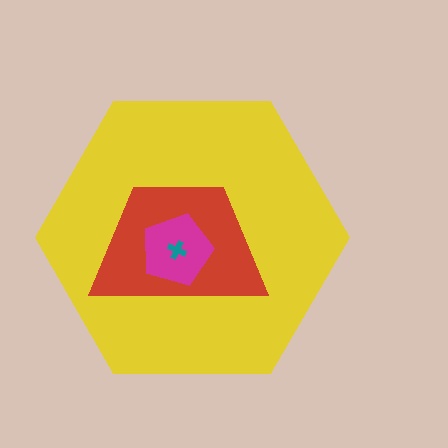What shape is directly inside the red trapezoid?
The magenta pentagon.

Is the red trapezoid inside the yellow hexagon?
Yes.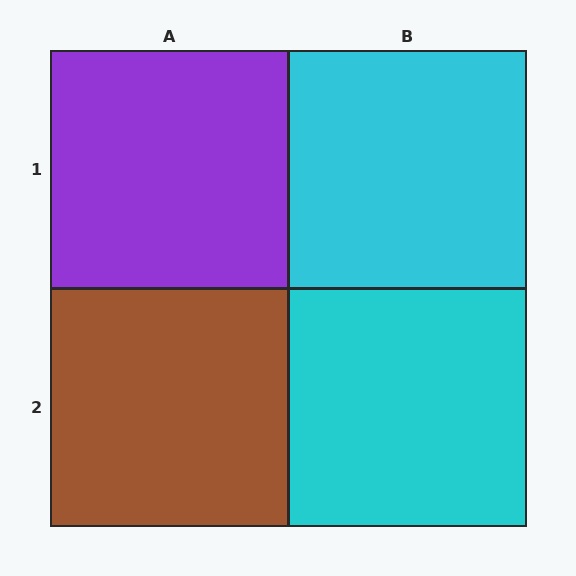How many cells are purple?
1 cell is purple.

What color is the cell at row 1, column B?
Cyan.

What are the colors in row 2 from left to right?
Brown, cyan.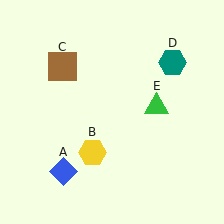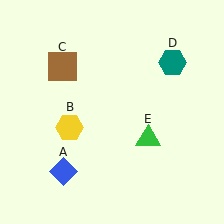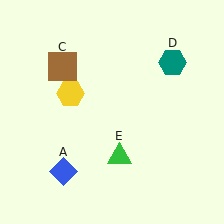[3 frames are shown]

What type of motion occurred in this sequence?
The yellow hexagon (object B), green triangle (object E) rotated clockwise around the center of the scene.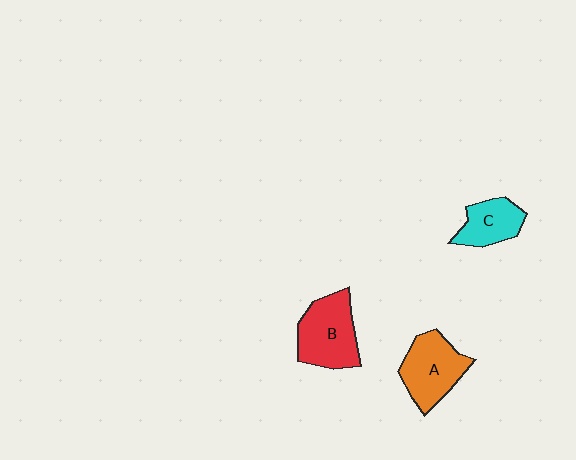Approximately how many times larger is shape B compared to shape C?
Approximately 1.5 times.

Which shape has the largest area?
Shape B (red).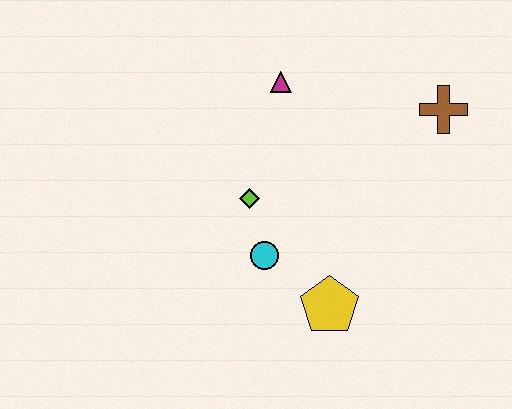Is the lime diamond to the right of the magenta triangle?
No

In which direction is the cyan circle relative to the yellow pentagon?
The cyan circle is to the left of the yellow pentagon.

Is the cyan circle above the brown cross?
No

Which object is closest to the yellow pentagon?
The cyan circle is closest to the yellow pentagon.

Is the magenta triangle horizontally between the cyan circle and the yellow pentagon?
Yes